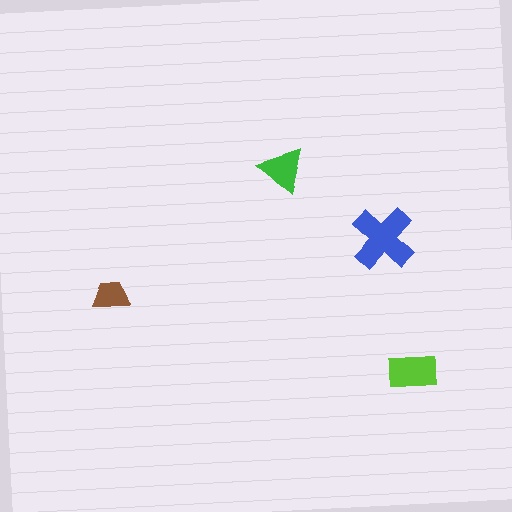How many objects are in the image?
There are 4 objects in the image.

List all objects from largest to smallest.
The blue cross, the lime rectangle, the green triangle, the brown trapezoid.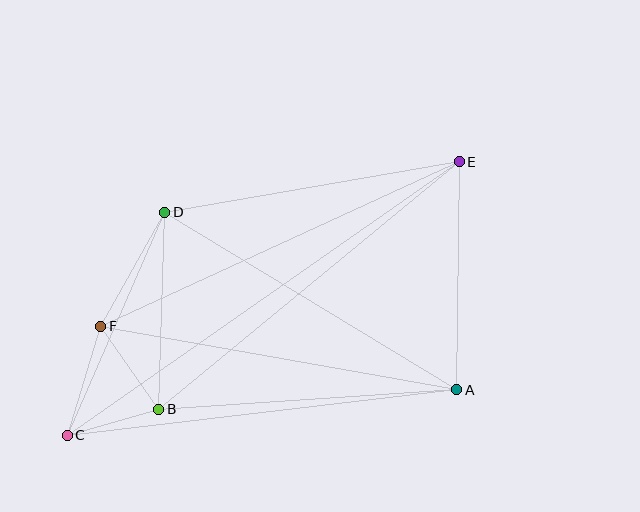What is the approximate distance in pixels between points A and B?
The distance between A and B is approximately 298 pixels.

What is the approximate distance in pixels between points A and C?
The distance between A and C is approximately 392 pixels.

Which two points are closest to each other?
Points B and C are closest to each other.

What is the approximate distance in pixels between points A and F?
The distance between A and F is approximately 362 pixels.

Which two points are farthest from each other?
Points C and E are farthest from each other.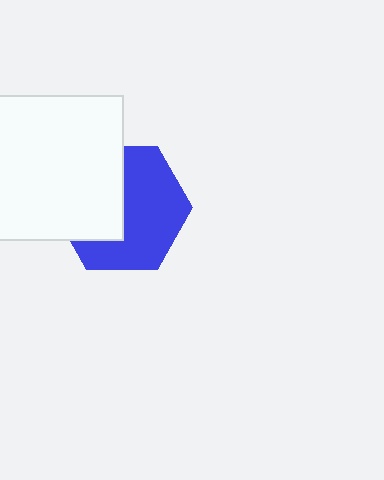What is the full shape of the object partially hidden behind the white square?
The partially hidden object is a blue hexagon.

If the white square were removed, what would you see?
You would see the complete blue hexagon.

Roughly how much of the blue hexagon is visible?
About half of it is visible (roughly 58%).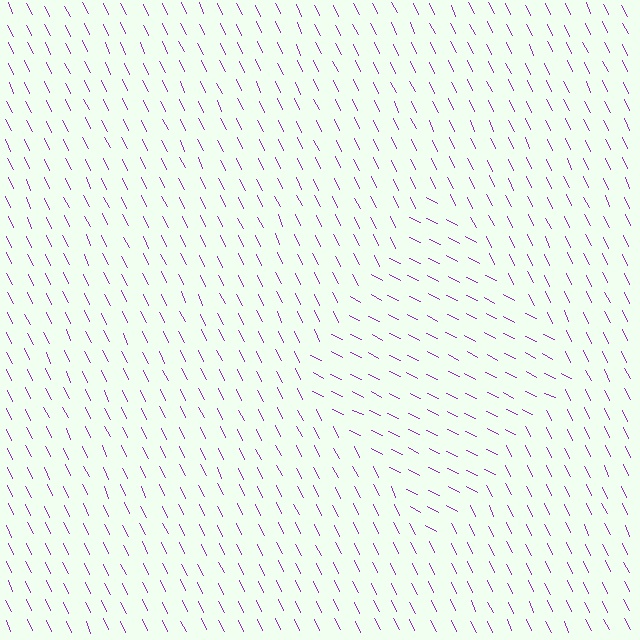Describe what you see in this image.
The image is filled with small purple line segments. A diamond region in the image has lines oriented differently from the surrounding lines, creating a visible texture boundary.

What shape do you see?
I see a diamond.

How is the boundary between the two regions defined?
The boundary is defined purely by a change in line orientation (approximately 38 degrees difference). All lines are the same color and thickness.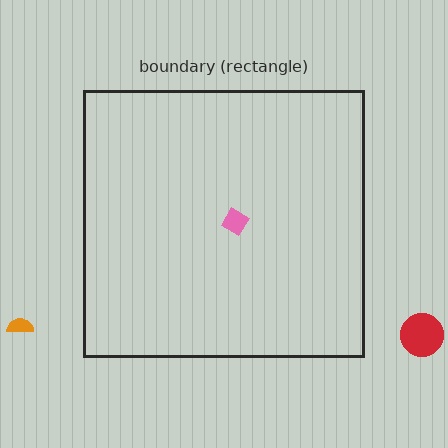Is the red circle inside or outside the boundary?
Outside.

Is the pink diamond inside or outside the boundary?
Inside.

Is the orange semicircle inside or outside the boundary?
Outside.